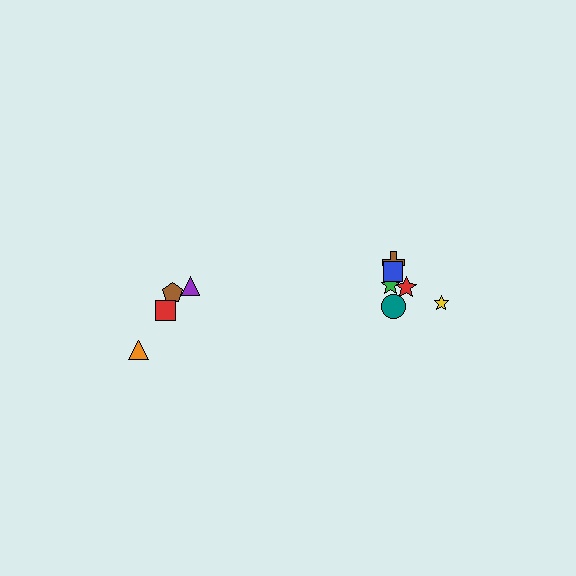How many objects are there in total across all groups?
There are 10 objects.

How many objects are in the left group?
There are 4 objects.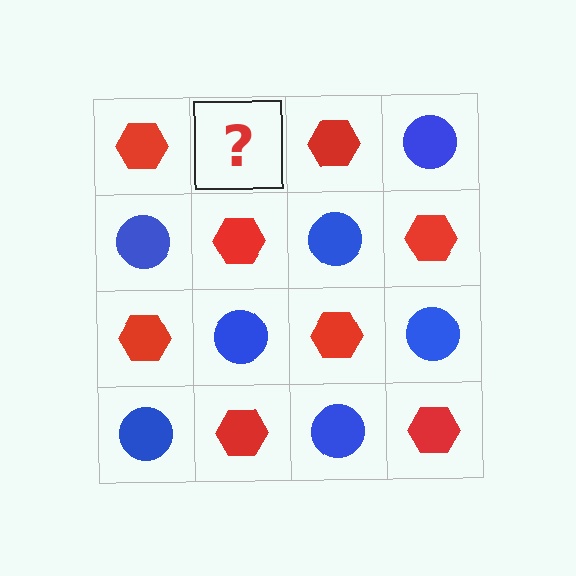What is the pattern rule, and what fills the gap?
The rule is that it alternates red hexagon and blue circle in a checkerboard pattern. The gap should be filled with a blue circle.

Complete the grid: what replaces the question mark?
The question mark should be replaced with a blue circle.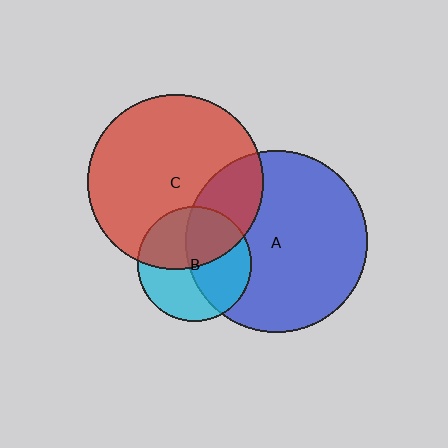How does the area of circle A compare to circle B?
Approximately 2.5 times.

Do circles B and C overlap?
Yes.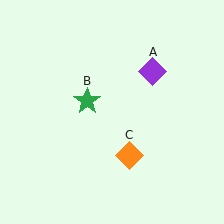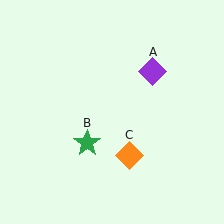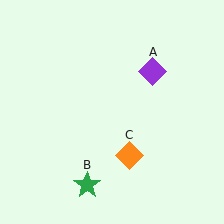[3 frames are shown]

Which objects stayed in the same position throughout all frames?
Purple diamond (object A) and orange diamond (object C) remained stationary.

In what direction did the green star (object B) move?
The green star (object B) moved down.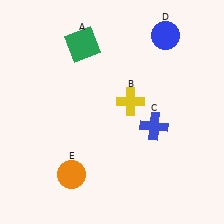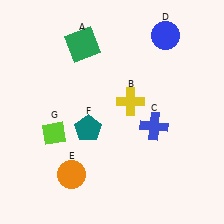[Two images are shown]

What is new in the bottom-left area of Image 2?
A lime diamond (G) was added in the bottom-left area of Image 2.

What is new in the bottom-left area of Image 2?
A teal pentagon (F) was added in the bottom-left area of Image 2.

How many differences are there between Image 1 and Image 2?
There are 2 differences between the two images.